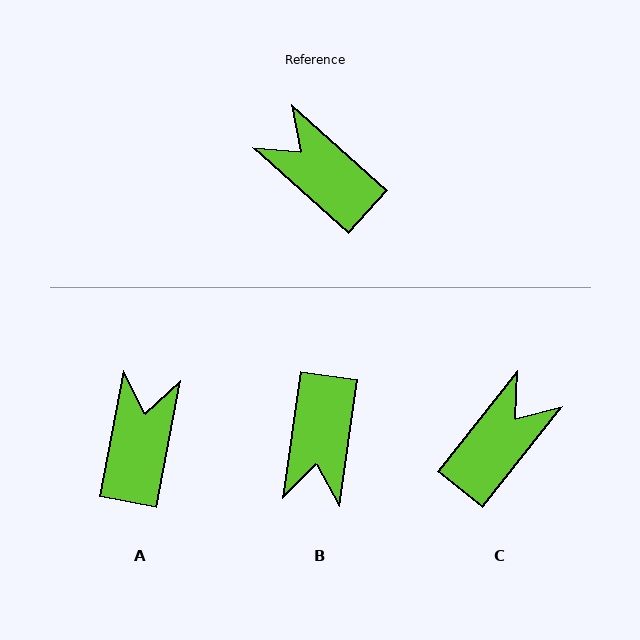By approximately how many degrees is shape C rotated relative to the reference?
Approximately 86 degrees clockwise.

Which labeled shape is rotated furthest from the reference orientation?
B, about 124 degrees away.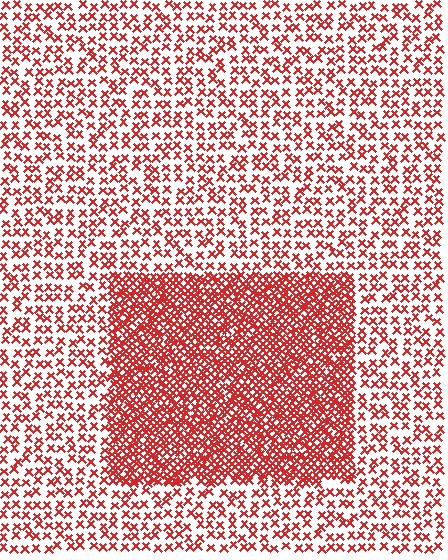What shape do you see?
I see a rectangle.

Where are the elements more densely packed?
The elements are more densely packed inside the rectangle boundary.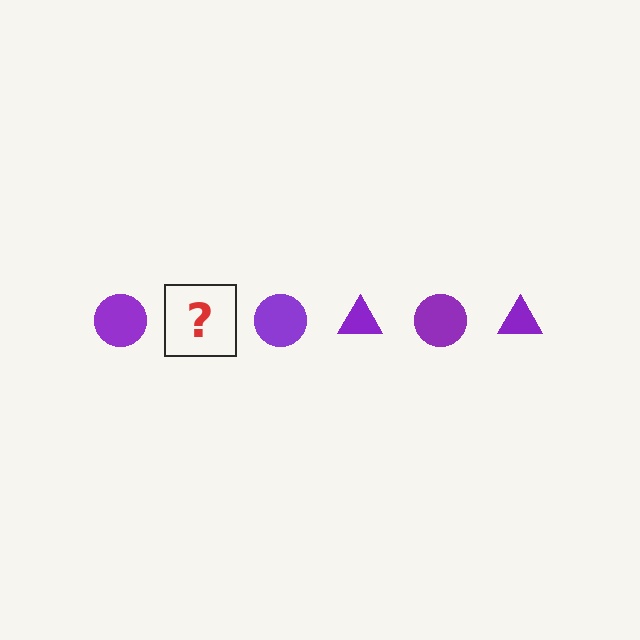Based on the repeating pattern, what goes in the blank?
The blank should be a purple triangle.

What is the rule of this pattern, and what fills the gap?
The rule is that the pattern cycles through circle, triangle shapes in purple. The gap should be filled with a purple triangle.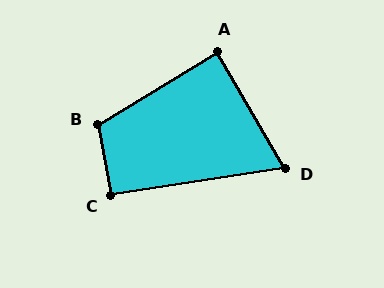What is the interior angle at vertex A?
Approximately 88 degrees (approximately right).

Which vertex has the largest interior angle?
B, at approximately 111 degrees.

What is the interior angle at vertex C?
Approximately 92 degrees (approximately right).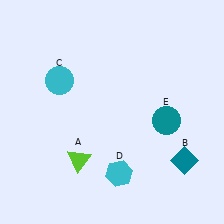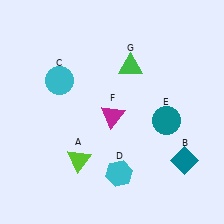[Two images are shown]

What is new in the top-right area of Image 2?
A green triangle (G) was added in the top-right area of Image 2.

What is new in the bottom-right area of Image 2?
A magenta triangle (F) was added in the bottom-right area of Image 2.